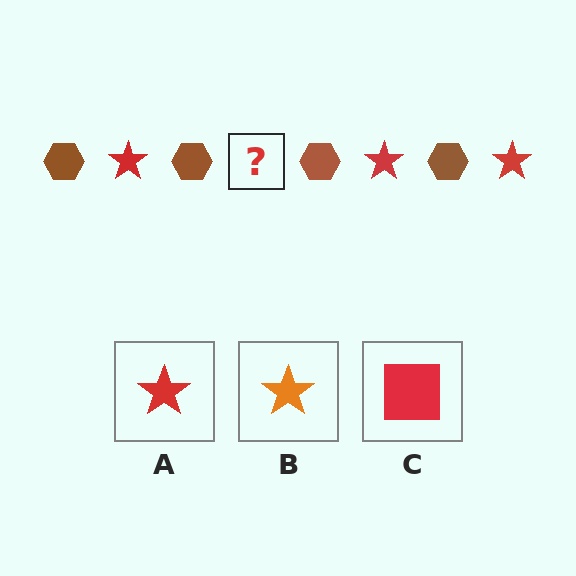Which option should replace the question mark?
Option A.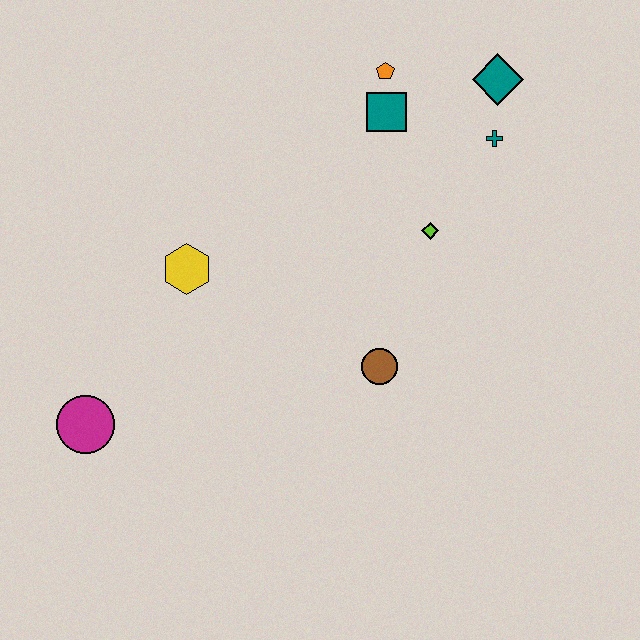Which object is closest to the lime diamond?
The teal cross is closest to the lime diamond.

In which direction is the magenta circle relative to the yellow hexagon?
The magenta circle is below the yellow hexagon.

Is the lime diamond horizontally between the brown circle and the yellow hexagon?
No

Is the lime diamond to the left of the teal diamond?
Yes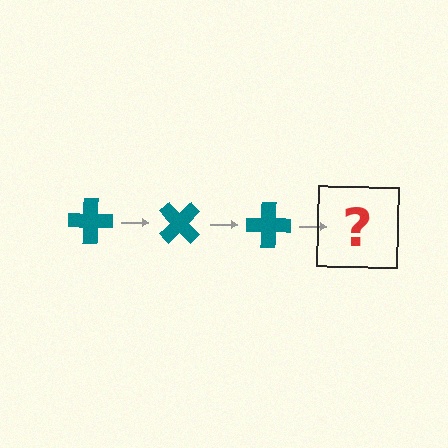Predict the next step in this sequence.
The next step is a teal cross rotated 135 degrees.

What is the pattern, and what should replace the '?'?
The pattern is that the cross rotates 45 degrees each step. The '?' should be a teal cross rotated 135 degrees.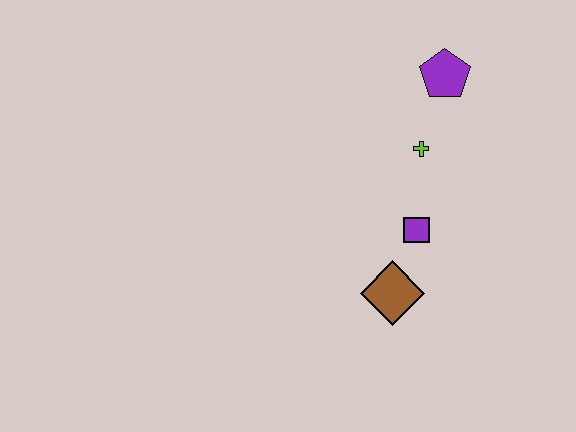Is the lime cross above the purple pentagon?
No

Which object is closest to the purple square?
The brown diamond is closest to the purple square.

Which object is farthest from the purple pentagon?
The brown diamond is farthest from the purple pentagon.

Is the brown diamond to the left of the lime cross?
Yes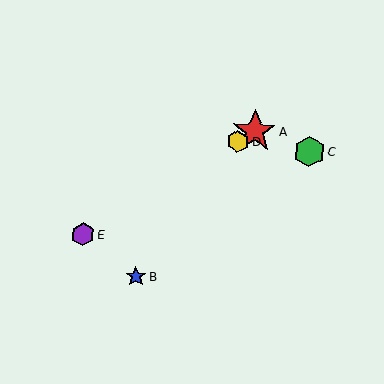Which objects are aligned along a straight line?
Objects A, D, E are aligned along a straight line.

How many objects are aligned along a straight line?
3 objects (A, D, E) are aligned along a straight line.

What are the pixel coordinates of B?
Object B is at (136, 277).